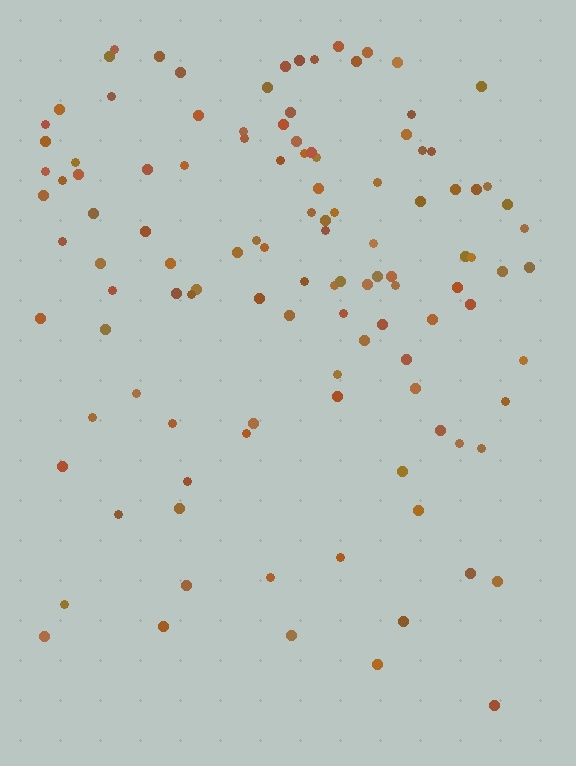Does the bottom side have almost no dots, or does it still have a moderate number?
Still a moderate number, just noticeably fewer than the top.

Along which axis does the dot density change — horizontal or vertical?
Vertical.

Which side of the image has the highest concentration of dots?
The top.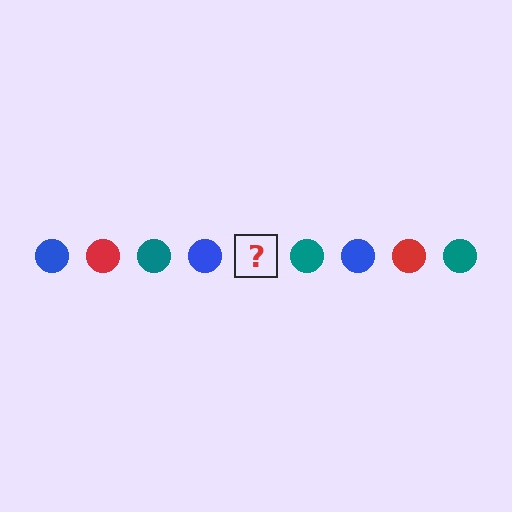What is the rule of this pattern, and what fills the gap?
The rule is that the pattern cycles through blue, red, teal circles. The gap should be filled with a red circle.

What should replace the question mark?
The question mark should be replaced with a red circle.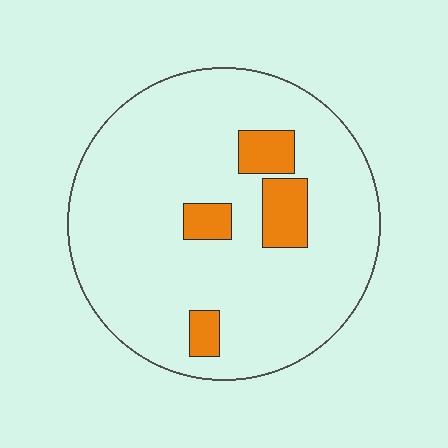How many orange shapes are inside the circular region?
4.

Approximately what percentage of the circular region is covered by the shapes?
Approximately 10%.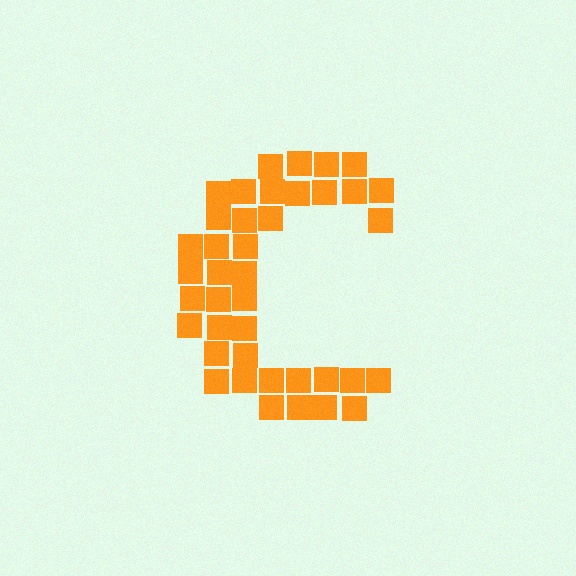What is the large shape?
The large shape is the letter C.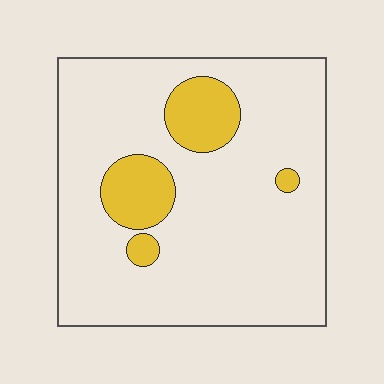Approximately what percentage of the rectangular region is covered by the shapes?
Approximately 15%.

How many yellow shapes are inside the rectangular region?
4.